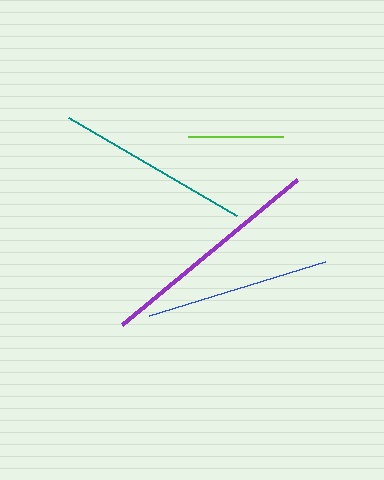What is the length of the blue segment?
The blue segment is approximately 184 pixels long.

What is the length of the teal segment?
The teal segment is approximately 194 pixels long.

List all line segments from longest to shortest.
From longest to shortest: purple, teal, blue, lime.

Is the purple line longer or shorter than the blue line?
The purple line is longer than the blue line.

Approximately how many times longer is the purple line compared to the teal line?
The purple line is approximately 1.2 times the length of the teal line.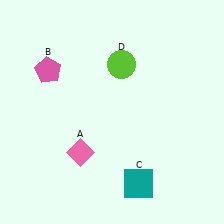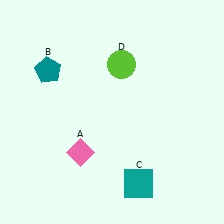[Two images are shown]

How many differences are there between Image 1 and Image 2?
There is 1 difference between the two images.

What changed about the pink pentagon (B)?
In Image 1, B is pink. In Image 2, it changed to teal.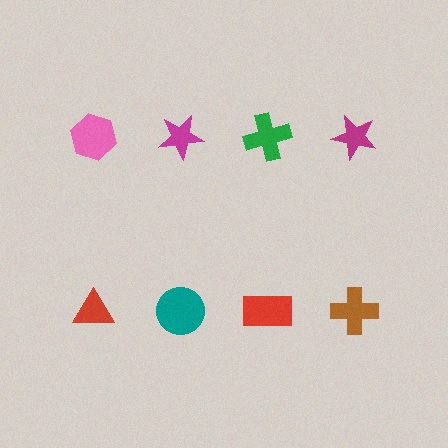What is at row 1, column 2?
A magenta star.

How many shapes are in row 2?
4 shapes.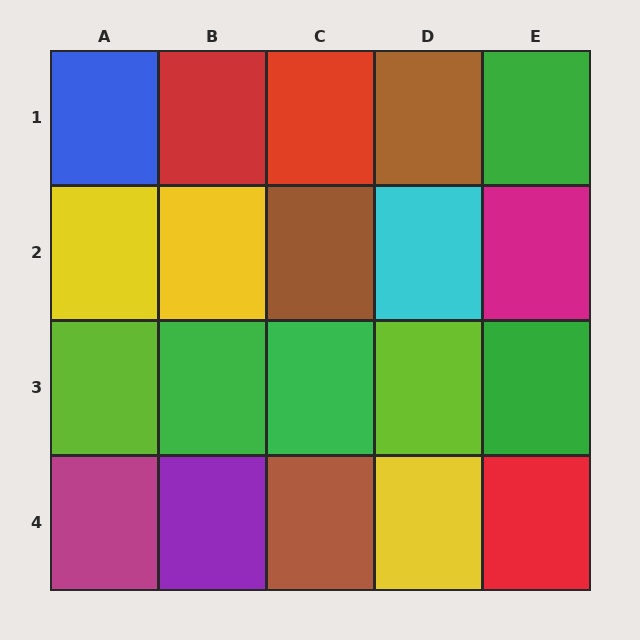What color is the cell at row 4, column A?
Magenta.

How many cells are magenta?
2 cells are magenta.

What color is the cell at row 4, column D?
Yellow.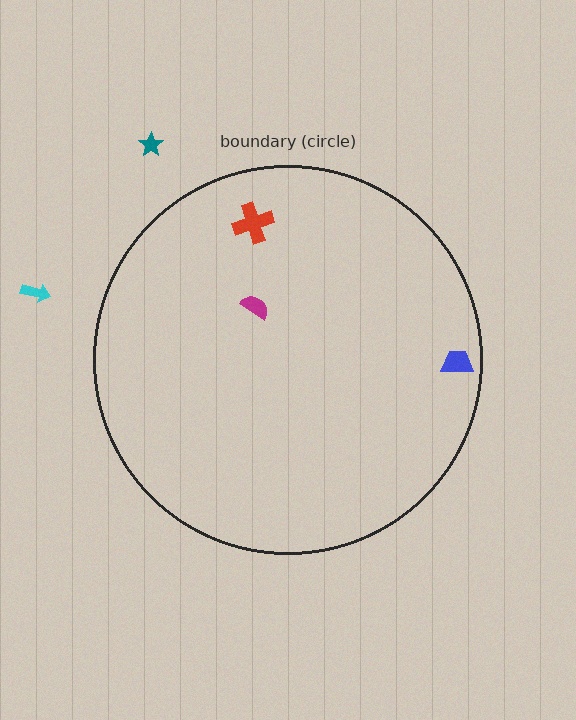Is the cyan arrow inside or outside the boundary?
Outside.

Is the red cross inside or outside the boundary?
Inside.